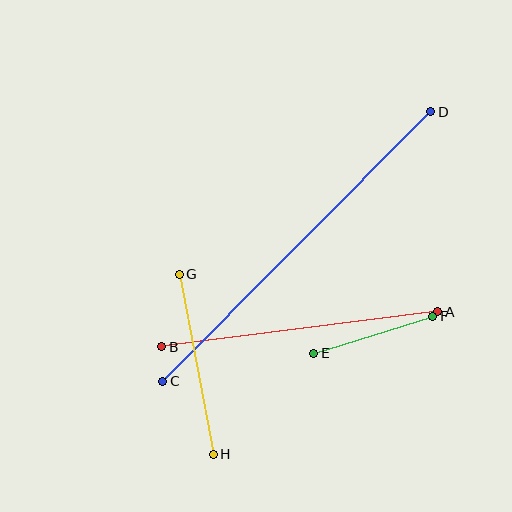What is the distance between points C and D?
The distance is approximately 380 pixels.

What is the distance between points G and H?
The distance is approximately 183 pixels.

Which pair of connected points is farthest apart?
Points C and D are farthest apart.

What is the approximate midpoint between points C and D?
The midpoint is at approximately (297, 247) pixels.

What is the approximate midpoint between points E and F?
The midpoint is at approximately (373, 335) pixels.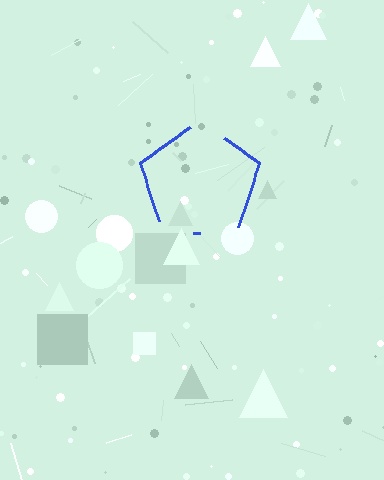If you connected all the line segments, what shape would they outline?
They would outline a pentagon.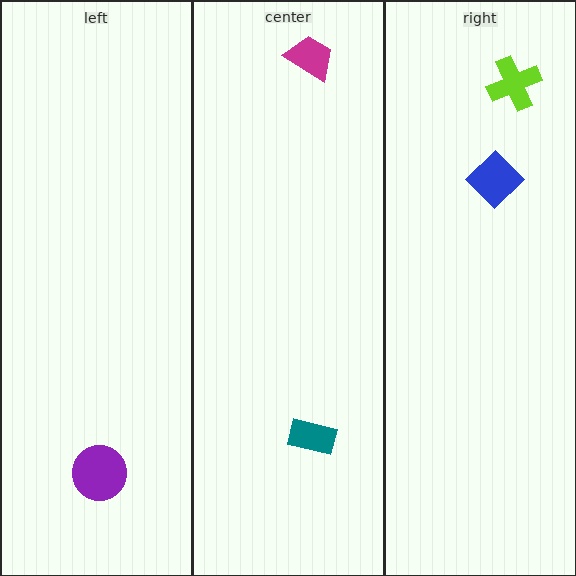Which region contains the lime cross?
The right region.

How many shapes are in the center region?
2.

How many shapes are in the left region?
1.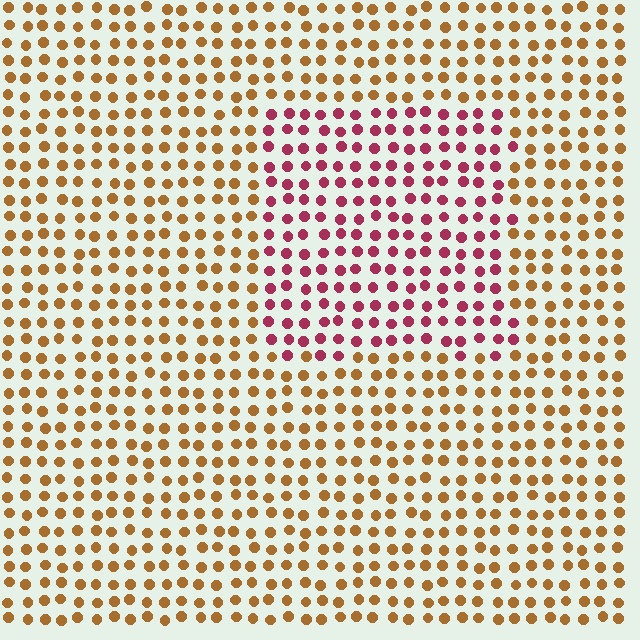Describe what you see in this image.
The image is filled with small brown elements in a uniform arrangement. A rectangle-shaped region is visible where the elements are tinted to a slightly different hue, forming a subtle color boundary.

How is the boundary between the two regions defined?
The boundary is defined purely by a slight shift in hue (about 53 degrees). Spacing, size, and orientation are identical on both sides.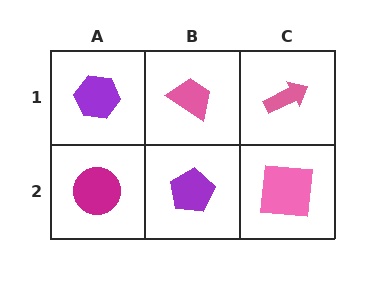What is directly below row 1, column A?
A magenta circle.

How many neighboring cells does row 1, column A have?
2.